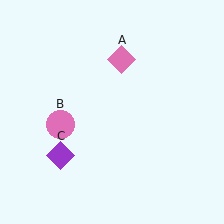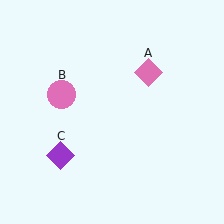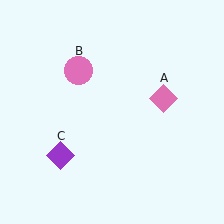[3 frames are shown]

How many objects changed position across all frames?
2 objects changed position: pink diamond (object A), pink circle (object B).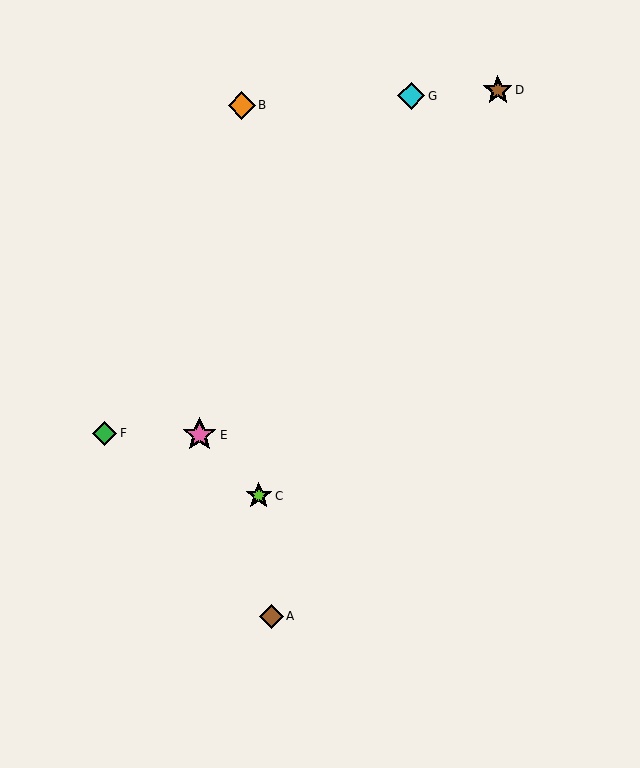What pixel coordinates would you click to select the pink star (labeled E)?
Click at (199, 435) to select the pink star E.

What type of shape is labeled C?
Shape C is a lime star.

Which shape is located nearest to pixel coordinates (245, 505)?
The lime star (labeled C) at (259, 496) is nearest to that location.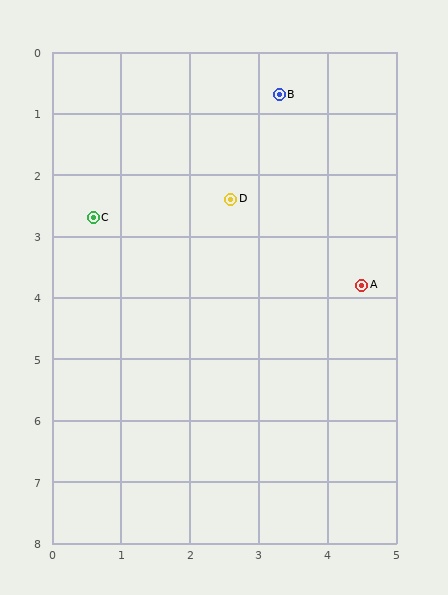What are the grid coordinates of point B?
Point B is at approximately (3.3, 0.7).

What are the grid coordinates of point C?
Point C is at approximately (0.6, 2.7).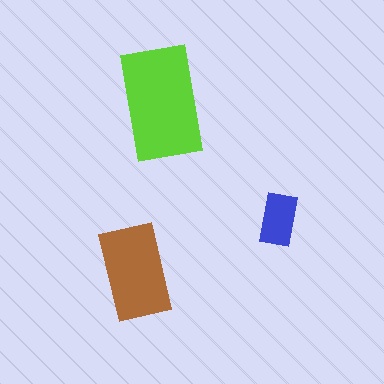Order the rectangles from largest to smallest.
the lime one, the brown one, the blue one.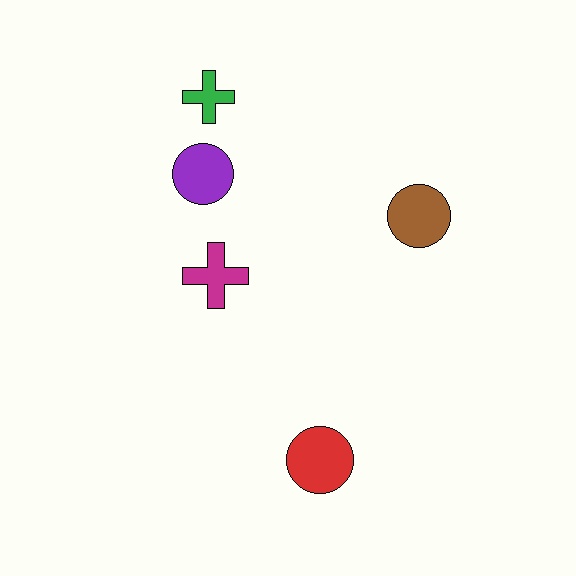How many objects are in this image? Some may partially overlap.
There are 5 objects.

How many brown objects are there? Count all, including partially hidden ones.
There is 1 brown object.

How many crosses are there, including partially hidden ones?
There are 2 crosses.